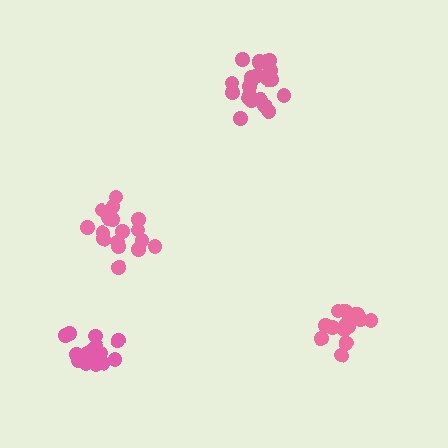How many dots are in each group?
Group 1: 17 dots, Group 2: 15 dots, Group 3: 16 dots, Group 4: 21 dots (69 total).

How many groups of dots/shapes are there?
There are 4 groups.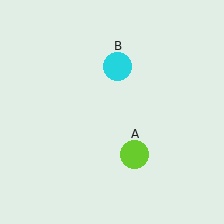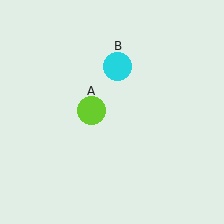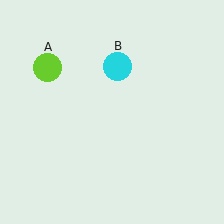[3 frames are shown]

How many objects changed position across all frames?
1 object changed position: lime circle (object A).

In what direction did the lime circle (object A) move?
The lime circle (object A) moved up and to the left.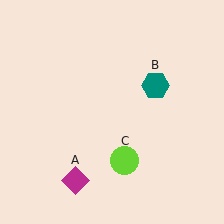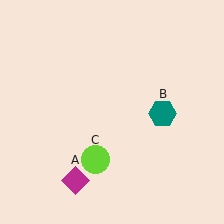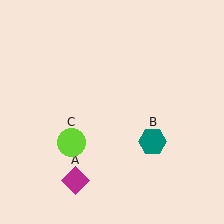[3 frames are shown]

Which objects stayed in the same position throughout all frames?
Magenta diamond (object A) remained stationary.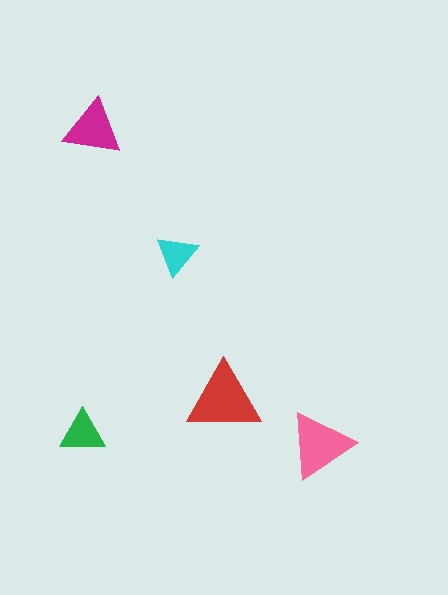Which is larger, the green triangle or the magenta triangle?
The magenta one.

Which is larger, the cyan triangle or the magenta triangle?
The magenta one.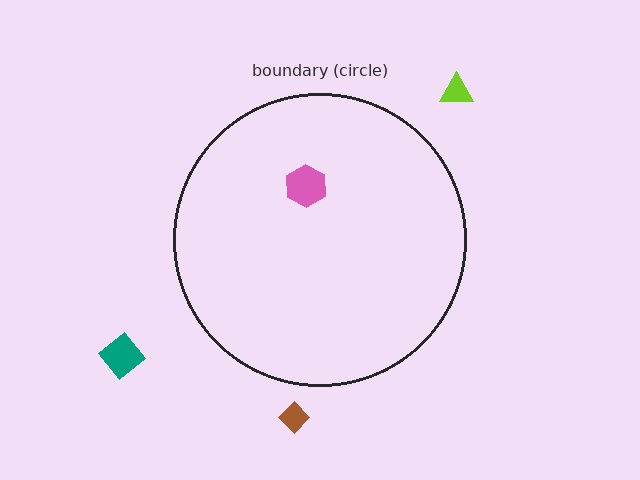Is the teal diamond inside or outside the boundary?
Outside.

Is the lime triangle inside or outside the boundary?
Outside.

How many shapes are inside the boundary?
1 inside, 3 outside.